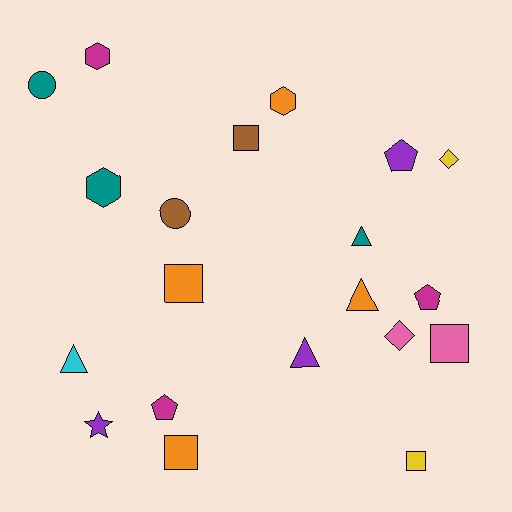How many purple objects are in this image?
There are 3 purple objects.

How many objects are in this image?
There are 20 objects.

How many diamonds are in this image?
There are 2 diamonds.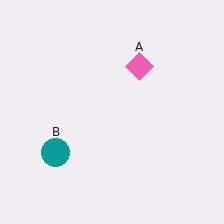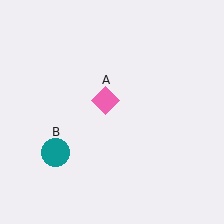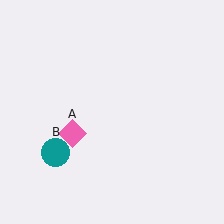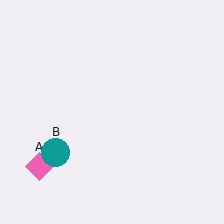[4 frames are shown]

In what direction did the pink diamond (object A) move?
The pink diamond (object A) moved down and to the left.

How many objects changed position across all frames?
1 object changed position: pink diamond (object A).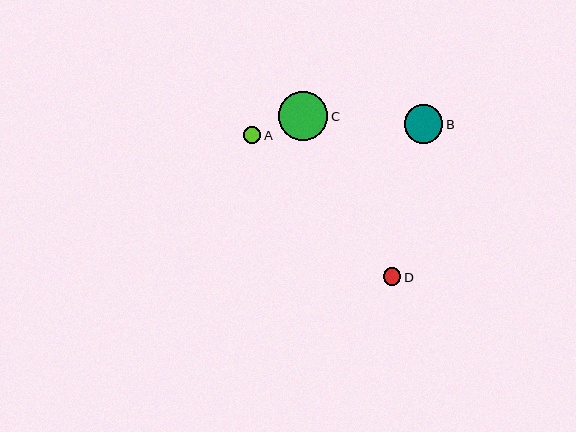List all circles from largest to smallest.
From largest to smallest: C, B, D, A.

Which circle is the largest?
Circle C is the largest with a size of approximately 49 pixels.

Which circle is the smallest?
Circle A is the smallest with a size of approximately 17 pixels.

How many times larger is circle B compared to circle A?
Circle B is approximately 2.3 times the size of circle A.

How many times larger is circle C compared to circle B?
Circle C is approximately 1.3 times the size of circle B.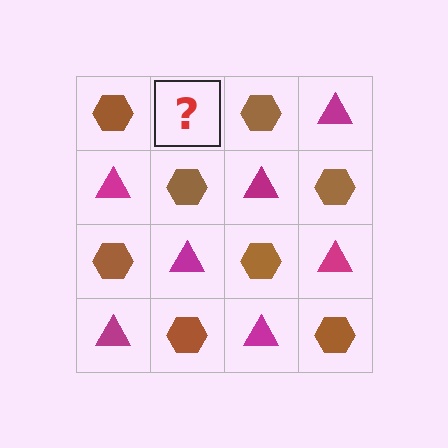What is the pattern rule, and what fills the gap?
The rule is that it alternates brown hexagon and magenta triangle in a checkerboard pattern. The gap should be filled with a magenta triangle.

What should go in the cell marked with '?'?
The missing cell should contain a magenta triangle.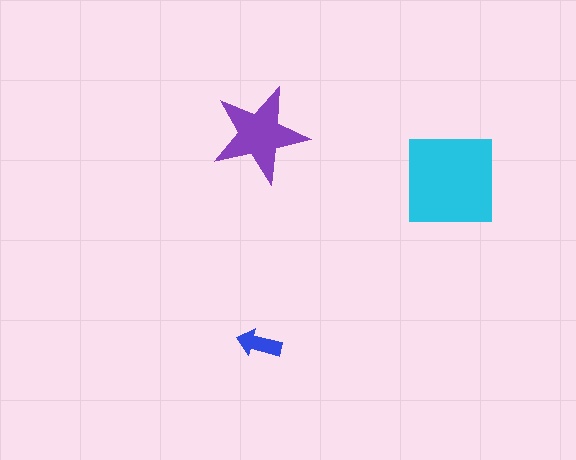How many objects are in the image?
There are 3 objects in the image.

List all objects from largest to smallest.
The cyan square, the purple star, the blue arrow.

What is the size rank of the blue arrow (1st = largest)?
3rd.